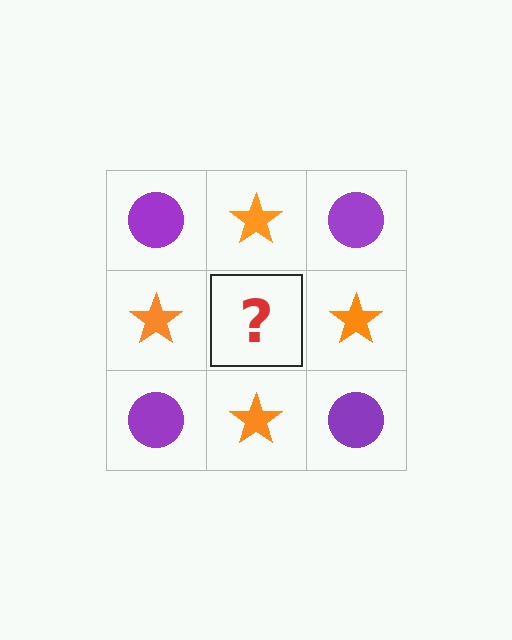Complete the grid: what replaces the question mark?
The question mark should be replaced with a purple circle.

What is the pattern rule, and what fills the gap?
The rule is that it alternates purple circle and orange star in a checkerboard pattern. The gap should be filled with a purple circle.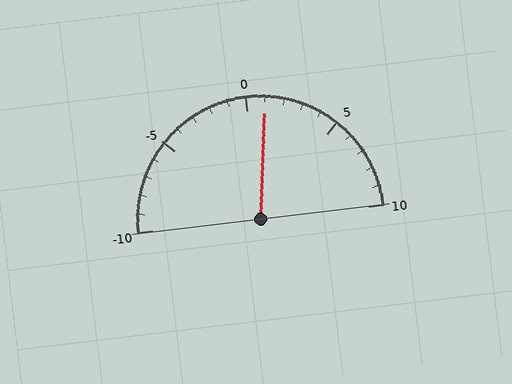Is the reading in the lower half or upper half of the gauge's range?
The reading is in the upper half of the range (-10 to 10).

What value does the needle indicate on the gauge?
The needle indicates approximately 1.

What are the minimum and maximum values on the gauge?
The gauge ranges from -10 to 10.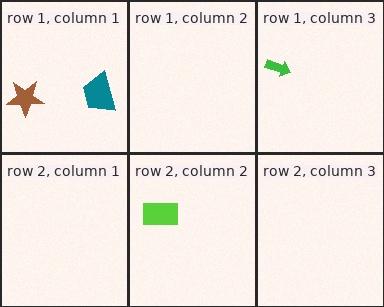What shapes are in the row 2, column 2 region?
The lime rectangle.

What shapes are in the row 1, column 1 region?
The brown star, the teal trapezoid.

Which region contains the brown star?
The row 1, column 1 region.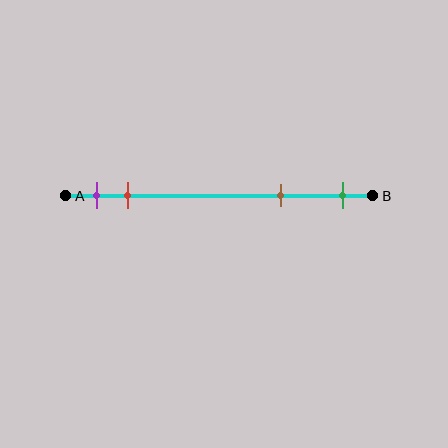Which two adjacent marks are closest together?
The purple and red marks are the closest adjacent pair.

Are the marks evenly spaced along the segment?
No, the marks are not evenly spaced.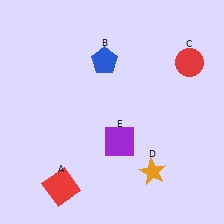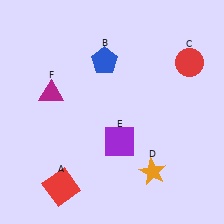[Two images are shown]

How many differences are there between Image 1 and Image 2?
There is 1 difference between the two images.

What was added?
A magenta triangle (F) was added in Image 2.